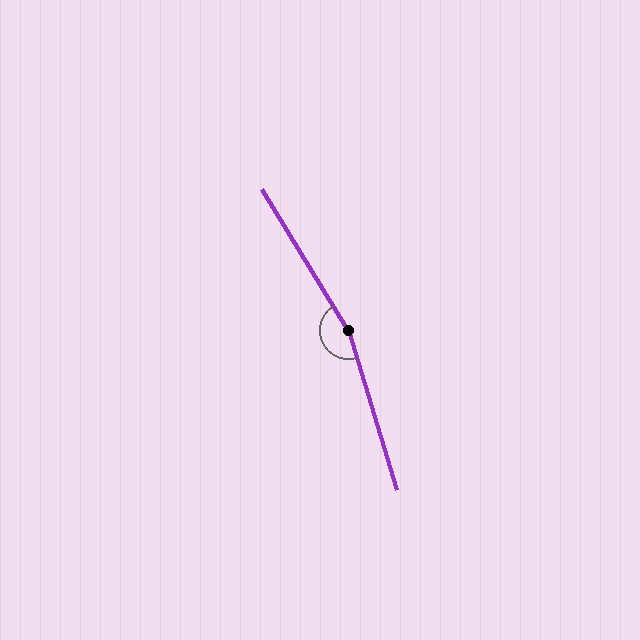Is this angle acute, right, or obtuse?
It is obtuse.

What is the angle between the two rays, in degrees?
Approximately 165 degrees.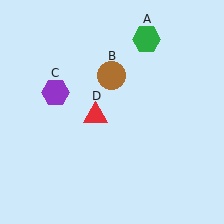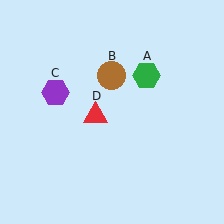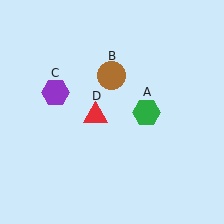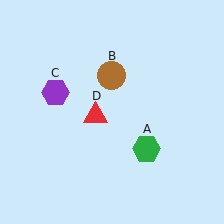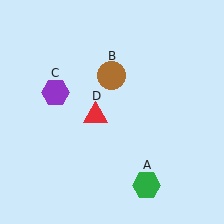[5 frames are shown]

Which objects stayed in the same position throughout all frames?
Brown circle (object B) and purple hexagon (object C) and red triangle (object D) remained stationary.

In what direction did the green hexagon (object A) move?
The green hexagon (object A) moved down.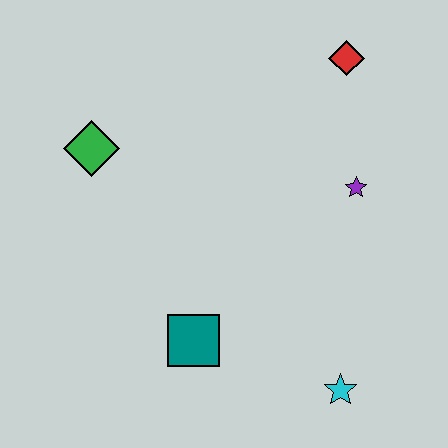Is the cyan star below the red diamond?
Yes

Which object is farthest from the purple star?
The green diamond is farthest from the purple star.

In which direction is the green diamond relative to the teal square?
The green diamond is above the teal square.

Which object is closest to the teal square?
The cyan star is closest to the teal square.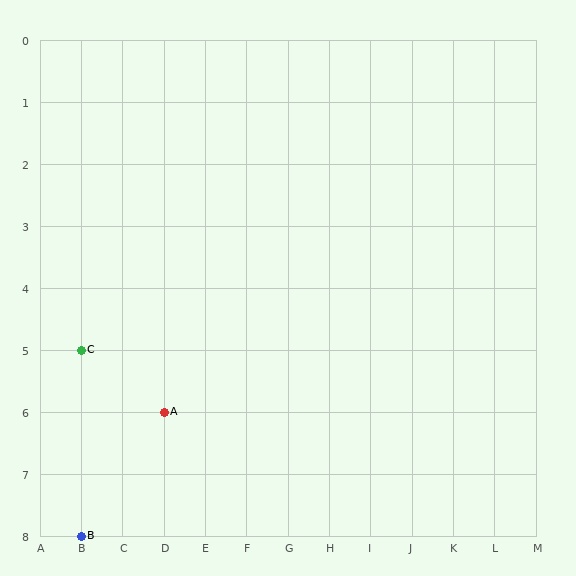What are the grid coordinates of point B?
Point B is at grid coordinates (B, 8).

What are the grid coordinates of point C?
Point C is at grid coordinates (B, 5).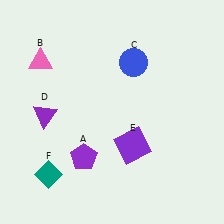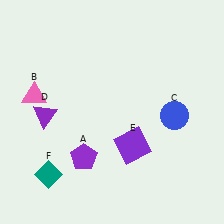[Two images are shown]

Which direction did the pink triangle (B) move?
The pink triangle (B) moved down.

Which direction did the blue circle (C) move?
The blue circle (C) moved down.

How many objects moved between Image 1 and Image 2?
2 objects moved between the two images.